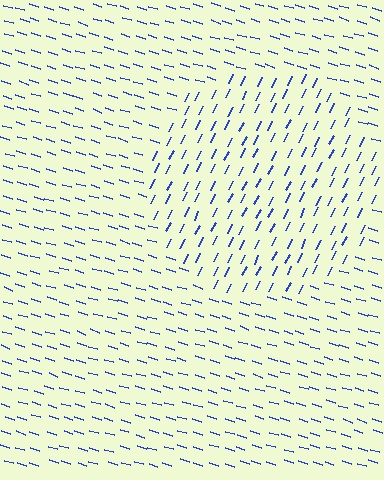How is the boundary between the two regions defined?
The boundary is defined purely by a change in line orientation (approximately 81 degrees difference). All lines are the same color and thickness.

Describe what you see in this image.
The image is filled with small blue line segments. A circle region in the image has lines oriented differently from the surrounding lines, creating a visible texture boundary.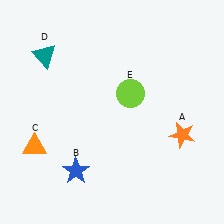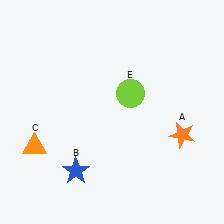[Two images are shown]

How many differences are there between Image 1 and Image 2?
There is 1 difference between the two images.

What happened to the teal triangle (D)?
The teal triangle (D) was removed in Image 2. It was in the top-left area of Image 1.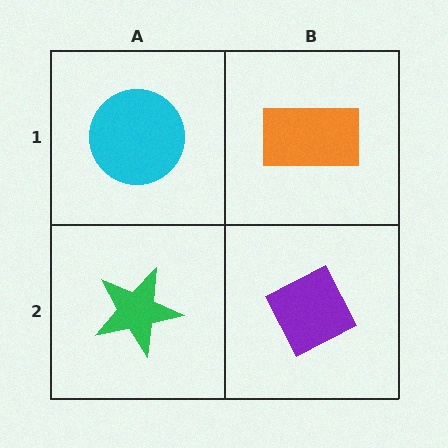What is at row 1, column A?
A cyan circle.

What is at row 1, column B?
An orange rectangle.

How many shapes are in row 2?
2 shapes.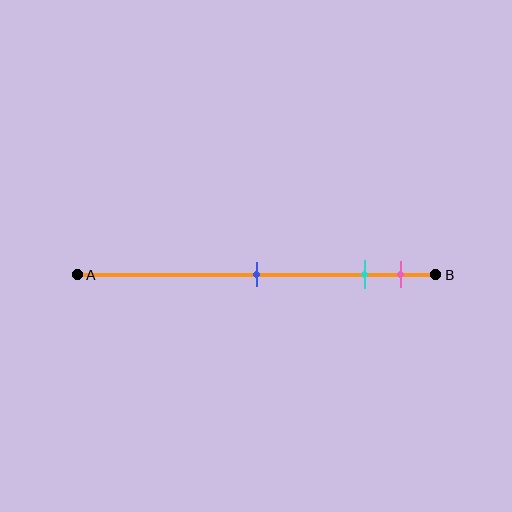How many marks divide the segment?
There are 3 marks dividing the segment.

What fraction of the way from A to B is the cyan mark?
The cyan mark is approximately 80% (0.8) of the way from A to B.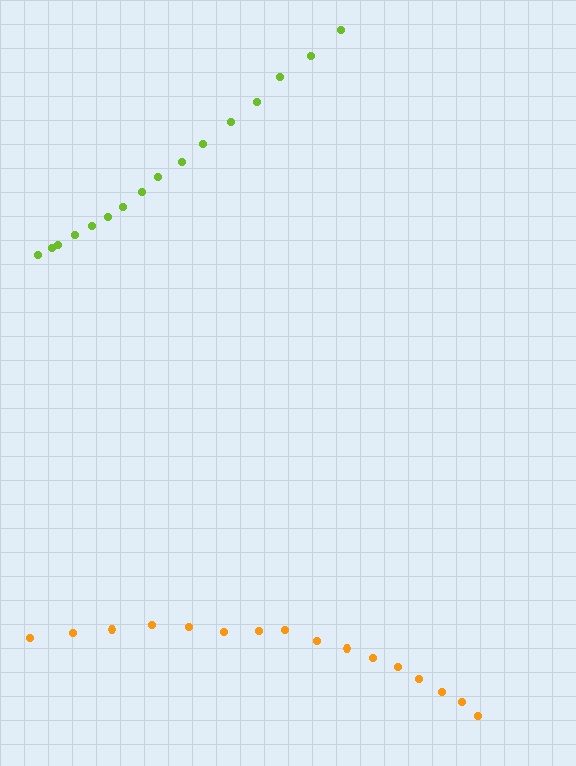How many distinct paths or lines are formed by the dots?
There are 2 distinct paths.